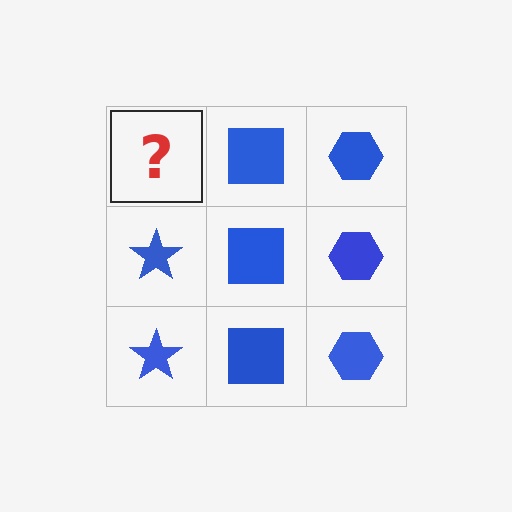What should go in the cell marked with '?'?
The missing cell should contain a blue star.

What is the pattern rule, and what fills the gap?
The rule is that each column has a consistent shape. The gap should be filled with a blue star.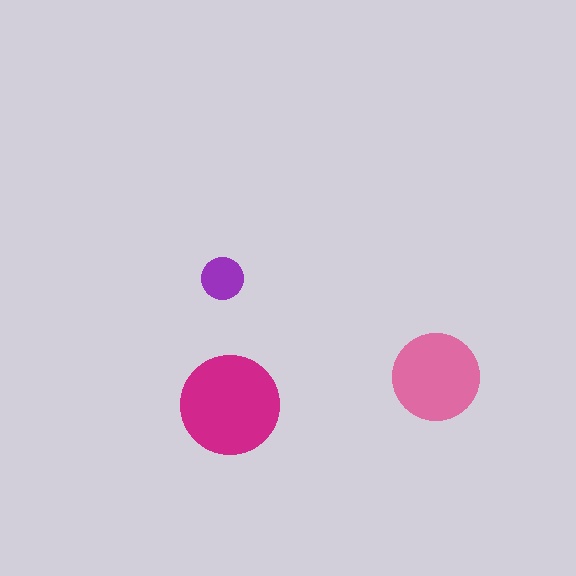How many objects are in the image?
There are 3 objects in the image.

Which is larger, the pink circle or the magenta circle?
The magenta one.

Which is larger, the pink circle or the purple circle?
The pink one.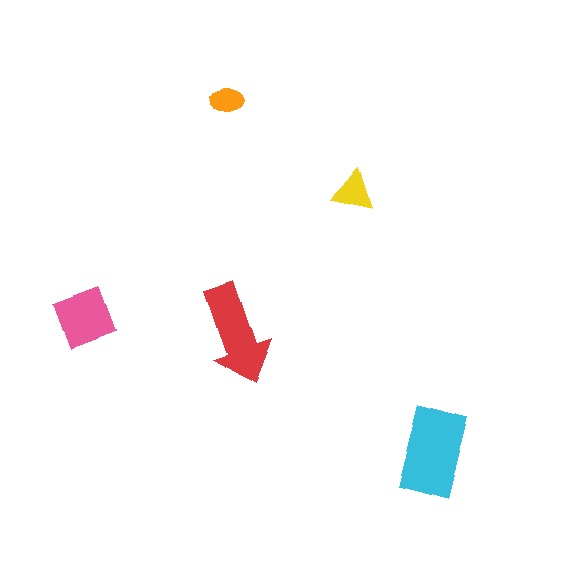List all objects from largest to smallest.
The cyan rectangle, the red arrow, the pink diamond, the yellow triangle, the orange ellipse.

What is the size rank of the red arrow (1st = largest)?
2nd.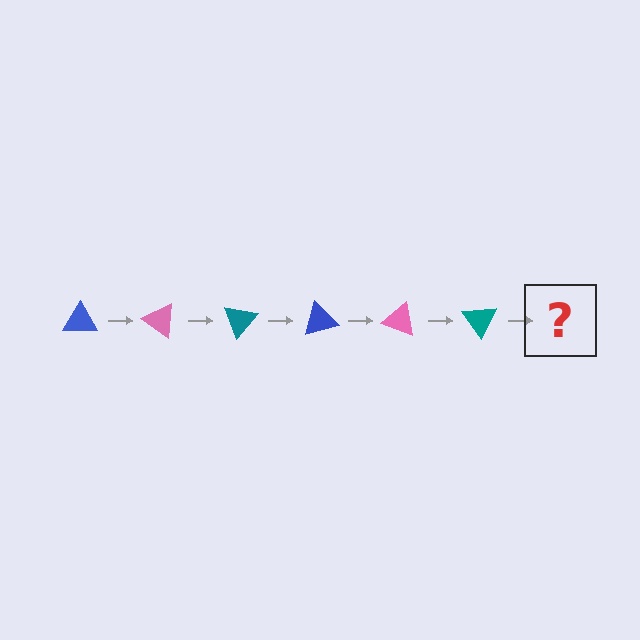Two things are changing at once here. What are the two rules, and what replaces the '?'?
The two rules are that it rotates 35 degrees each step and the color cycles through blue, pink, and teal. The '?' should be a blue triangle, rotated 210 degrees from the start.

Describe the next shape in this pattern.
It should be a blue triangle, rotated 210 degrees from the start.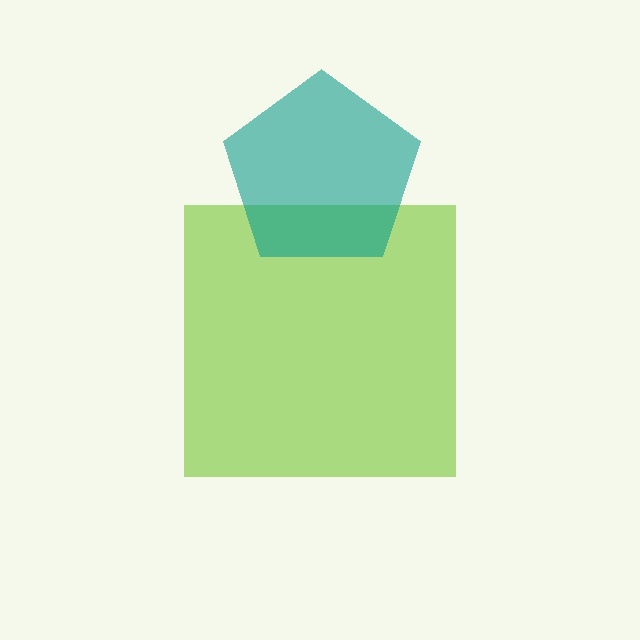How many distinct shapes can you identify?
There are 2 distinct shapes: a lime square, a teal pentagon.